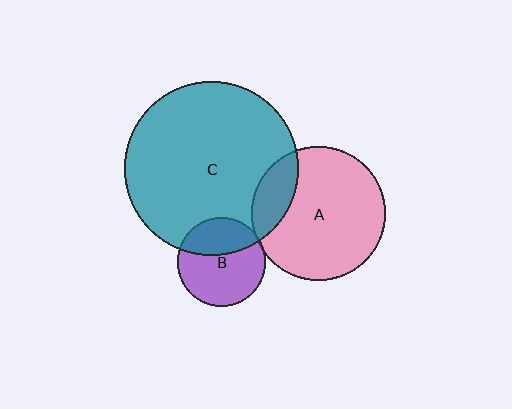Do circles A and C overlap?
Yes.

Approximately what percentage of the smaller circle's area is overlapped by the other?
Approximately 20%.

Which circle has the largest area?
Circle C (teal).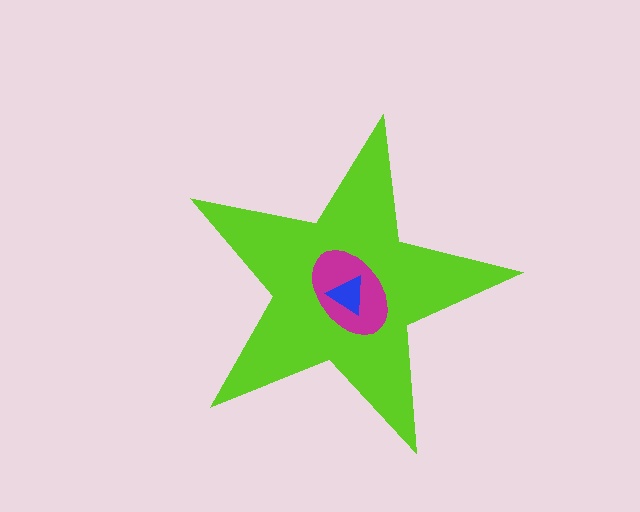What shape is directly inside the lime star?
The magenta ellipse.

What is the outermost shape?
The lime star.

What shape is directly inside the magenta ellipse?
The blue triangle.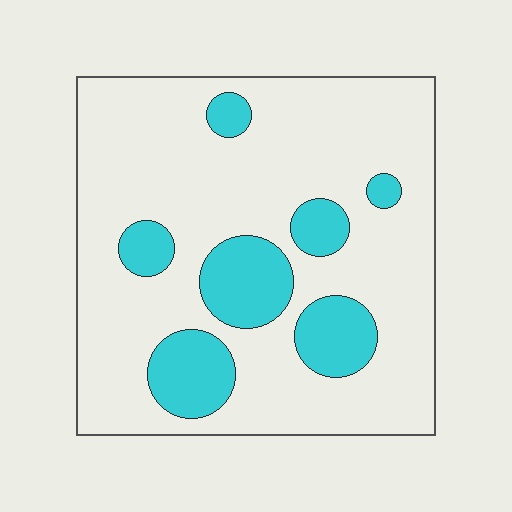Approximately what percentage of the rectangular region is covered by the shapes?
Approximately 20%.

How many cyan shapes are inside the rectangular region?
7.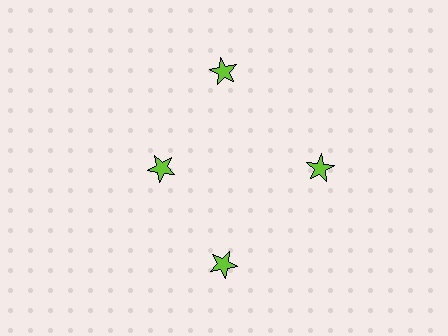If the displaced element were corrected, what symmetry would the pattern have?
It would have 4-fold rotational symmetry — the pattern would map onto itself every 90 degrees.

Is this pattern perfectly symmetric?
No. The 4 lime stars are arranged in a ring, but one element near the 9 o'clock position is pulled inward toward the center, breaking the 4-fold rotational symmetry.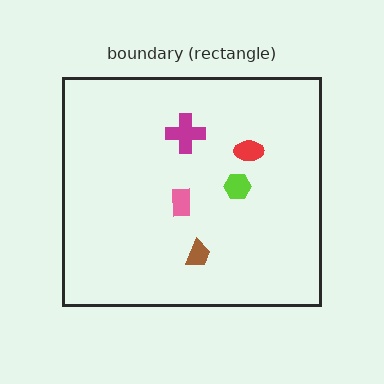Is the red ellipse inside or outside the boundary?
Inside.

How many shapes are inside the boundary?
5 inside, 0 outside.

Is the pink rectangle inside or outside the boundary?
Inside.